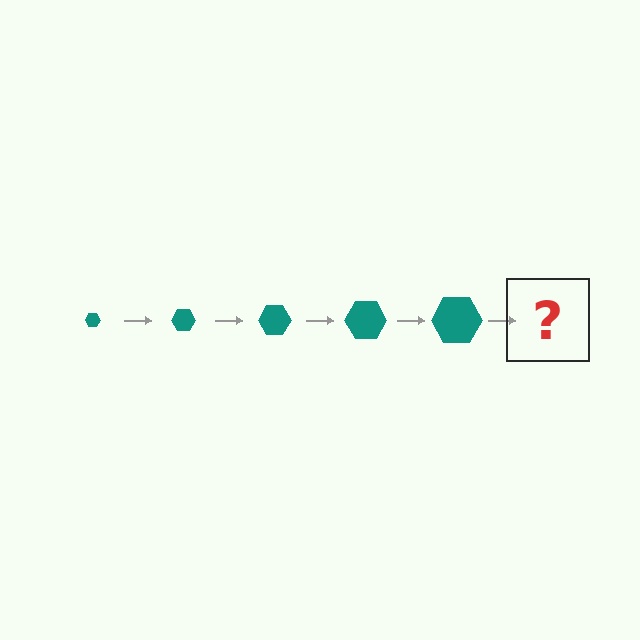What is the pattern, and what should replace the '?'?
The pattern is that the hexagon gets progressively larger each step. The '?' should be a teal hexagon, larger than the previous one.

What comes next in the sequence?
The next element should be a teal hexagon, larger than the previous one.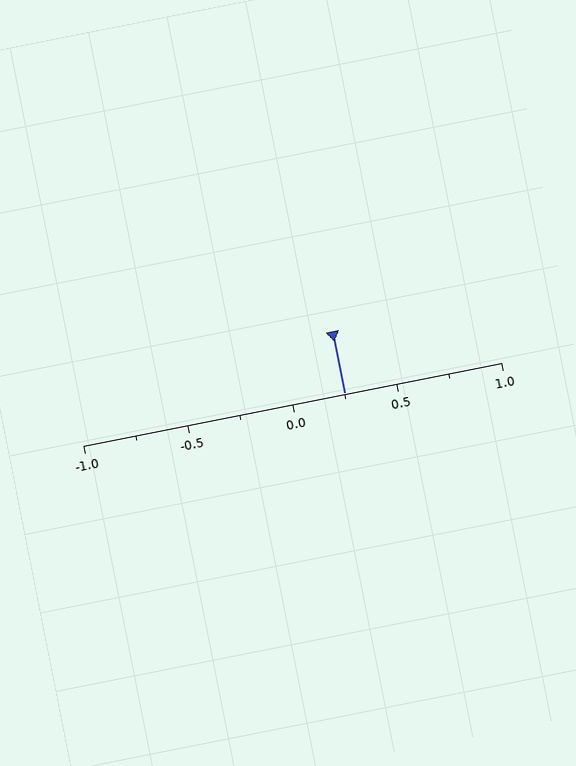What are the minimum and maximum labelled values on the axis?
The axis runs from -1.0 to 1.0.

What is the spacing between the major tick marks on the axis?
The major ticks are spaced 0.5 apart.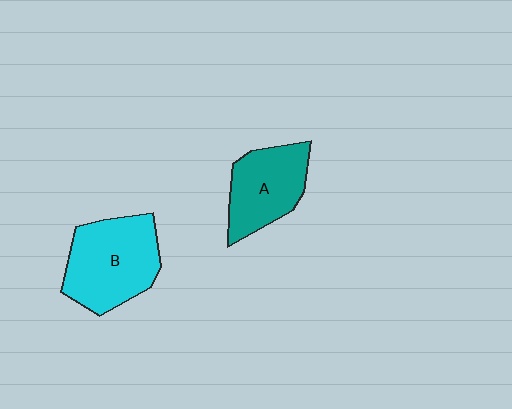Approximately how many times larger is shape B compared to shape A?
Approximately 1.3 times.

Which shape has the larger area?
Shape B (cyan).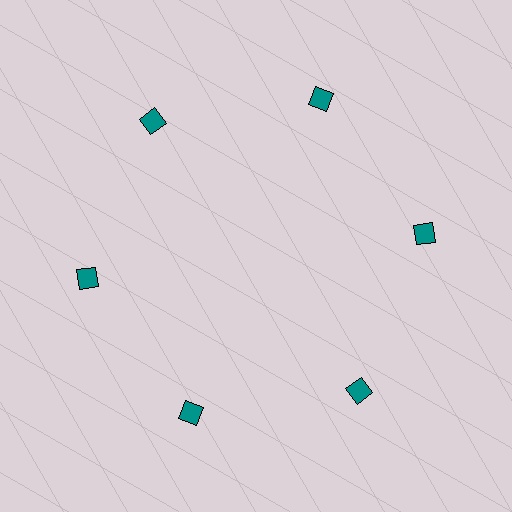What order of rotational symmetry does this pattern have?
This pattern has 6-fold rotational symmetry.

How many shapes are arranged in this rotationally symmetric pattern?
There are 6 shapes, arranged in 6 groups of 1.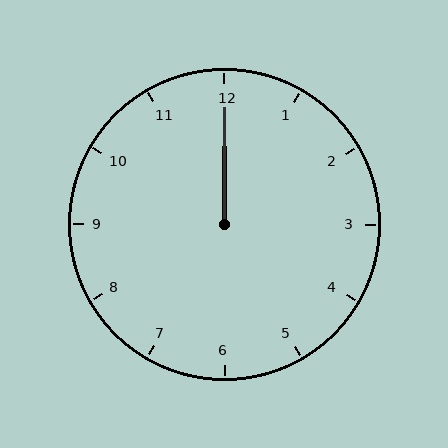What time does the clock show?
12:00.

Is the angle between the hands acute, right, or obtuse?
It is acute.